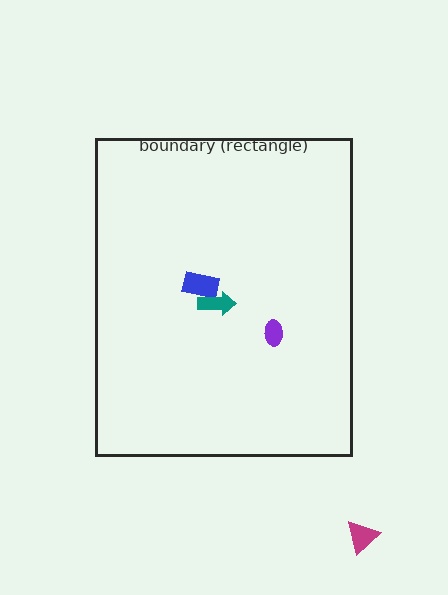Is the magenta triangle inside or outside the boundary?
Outside.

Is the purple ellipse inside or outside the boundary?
Inside.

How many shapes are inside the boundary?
3 inside, 1 outside.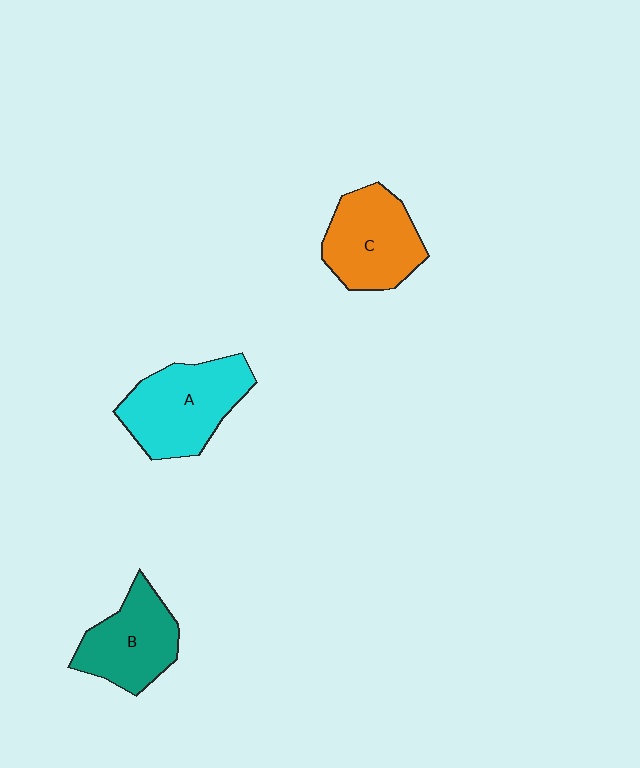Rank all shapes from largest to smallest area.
From largest to smallest: A (cyan), C (orange), B (teal).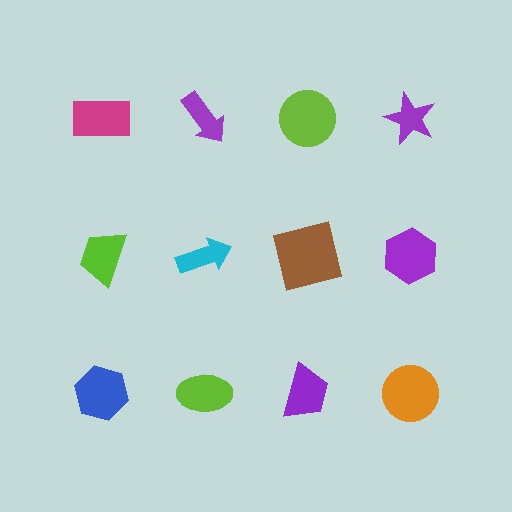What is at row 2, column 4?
A purple hexagon.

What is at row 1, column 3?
A lime circle.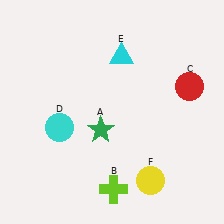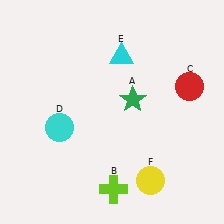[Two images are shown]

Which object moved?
The green star (A) moved right.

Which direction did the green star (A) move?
The green star (A) moved right.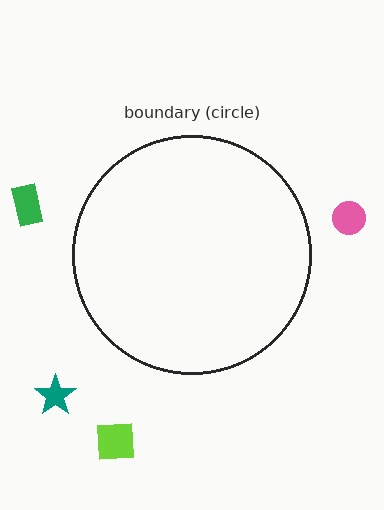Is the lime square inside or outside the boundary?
Outside.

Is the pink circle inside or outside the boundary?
Outside.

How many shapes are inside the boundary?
0 inside, 4 outside.